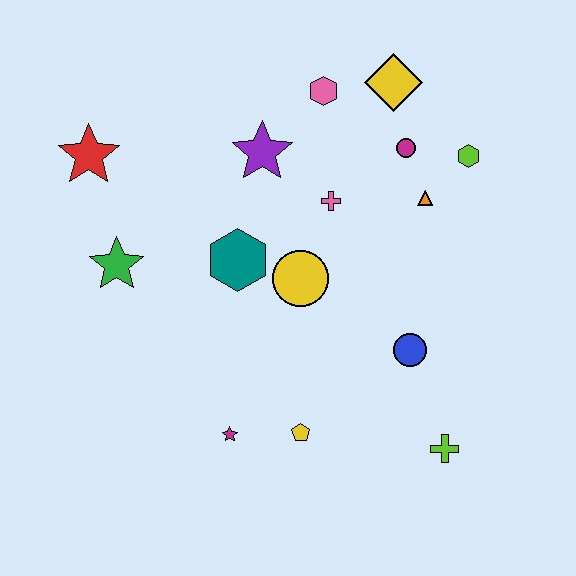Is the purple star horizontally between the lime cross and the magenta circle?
No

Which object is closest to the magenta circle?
The orange triangle is closest to the magenta circle.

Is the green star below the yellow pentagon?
No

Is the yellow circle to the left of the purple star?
No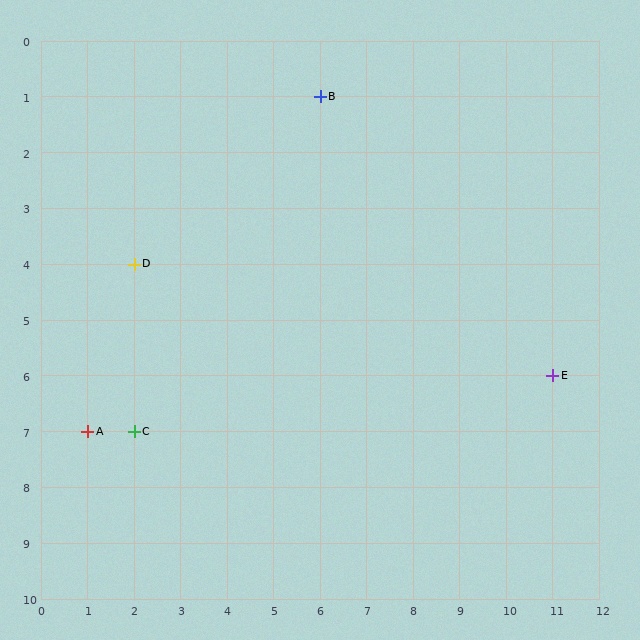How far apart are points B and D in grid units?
Points B and D are 4 columns and 3 rows apart (about 5.0 grid units diagonally).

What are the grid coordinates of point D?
Point D is at grid coordinates (2, 4).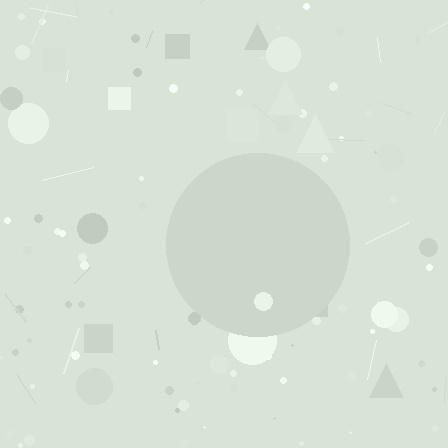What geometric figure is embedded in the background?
A circle is embedded in the background.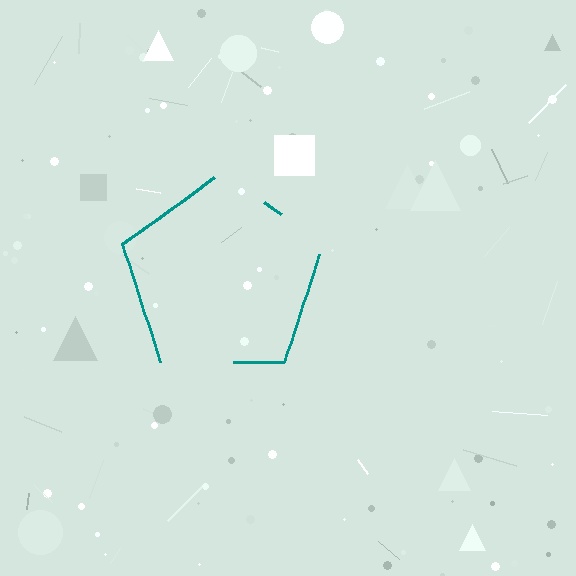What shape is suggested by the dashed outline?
The dashed outline suggests a pentagon.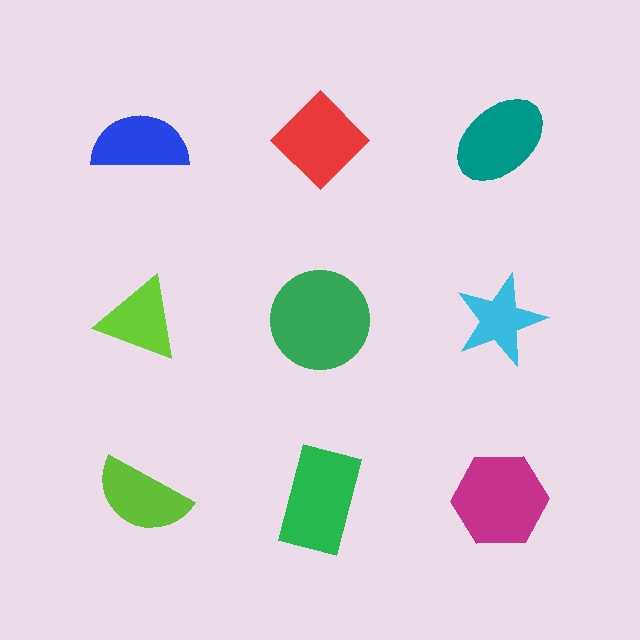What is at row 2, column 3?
A cyan star.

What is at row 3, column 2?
A green rectangle.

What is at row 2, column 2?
A green circle.